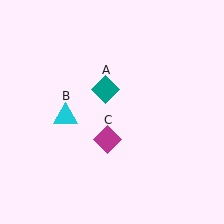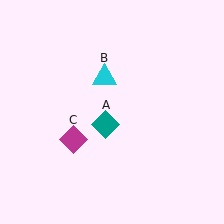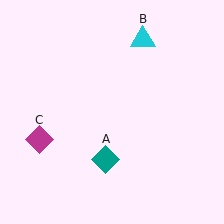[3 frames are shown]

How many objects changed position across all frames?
3 objects changed position: teal diamond (object A), cyan triangle (object B), magenta diamond (object C).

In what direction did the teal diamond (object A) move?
The teal diamond (object A) moved down.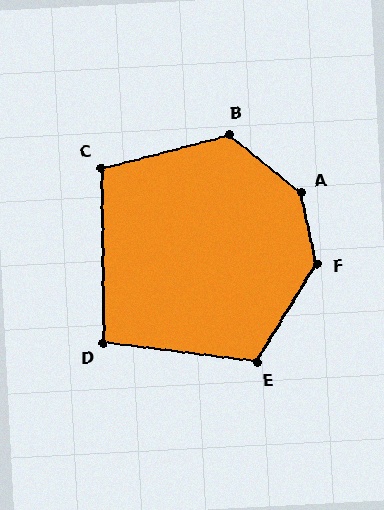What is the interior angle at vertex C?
Approximately 104 degrees (obtuse).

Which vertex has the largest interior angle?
A, at approximately 141 degrees.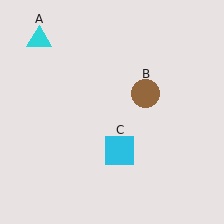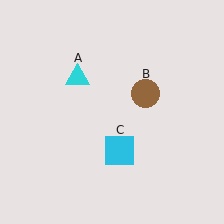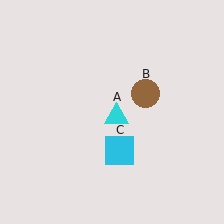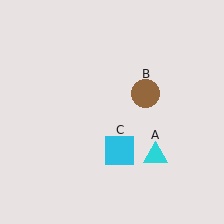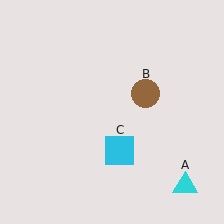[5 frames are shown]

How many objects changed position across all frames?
1 object changed position: cyan triangle (object A).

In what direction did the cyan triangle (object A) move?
The cyan triangle (object A) moved down and to the right.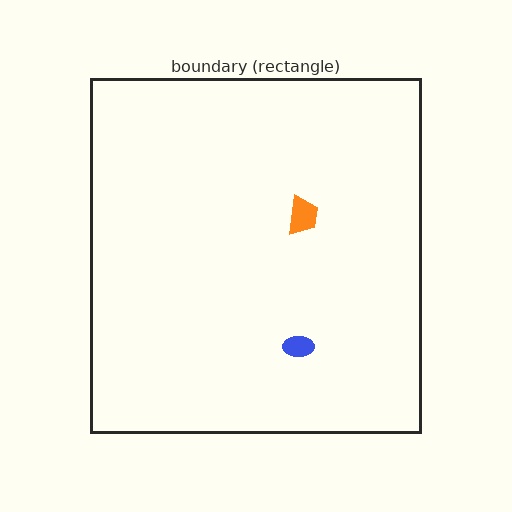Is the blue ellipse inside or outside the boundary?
Inside.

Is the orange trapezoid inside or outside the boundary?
Inside.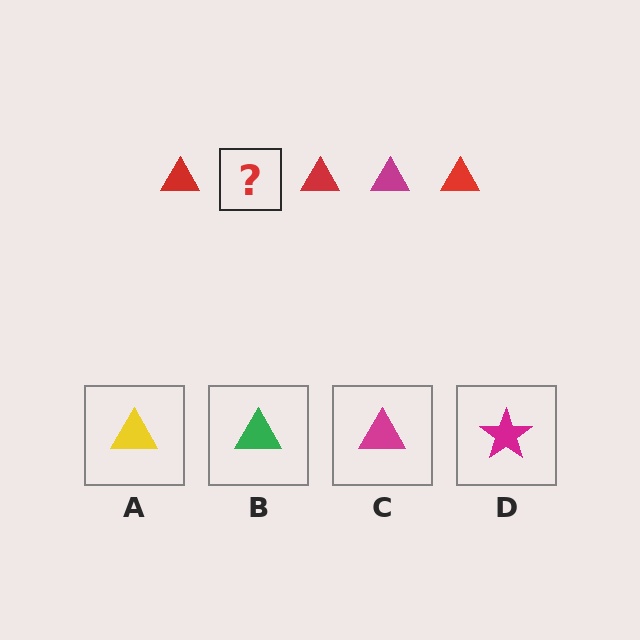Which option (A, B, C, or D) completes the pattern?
C.